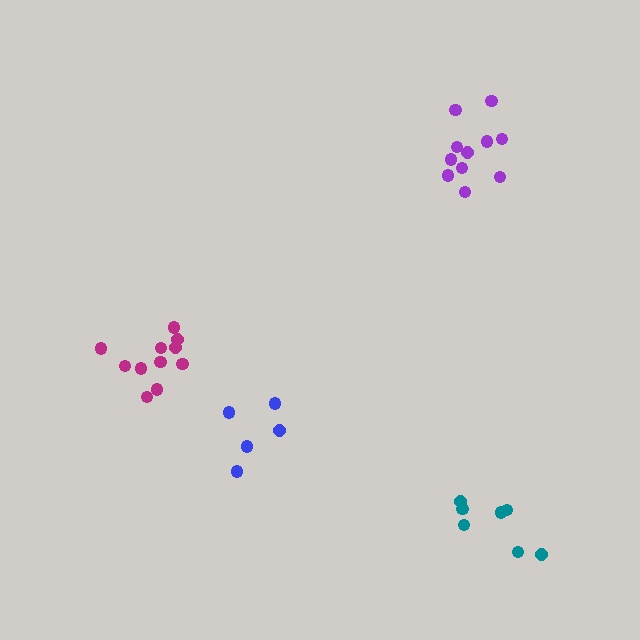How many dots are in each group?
Group 1: 11 dots, Group 2: 5 dots, Group 3: 7 dots, Group 4: 11 dots (34 total).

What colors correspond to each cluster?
The clusters are colored: purple, blue, teal, magenta.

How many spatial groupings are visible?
There are 4 spatial groupings.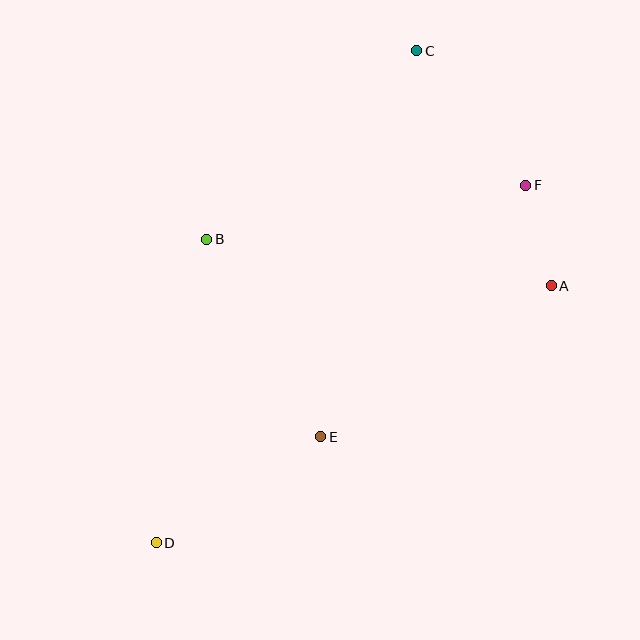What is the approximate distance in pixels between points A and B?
The distance between A and B is approximately 347 pixels.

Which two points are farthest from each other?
Points C and D are farthest from each other.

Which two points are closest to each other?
Points A and F are closest to each other.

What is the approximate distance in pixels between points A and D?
The distance between A and D is approximately 471 pixels.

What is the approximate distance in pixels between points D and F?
The distance between D and F is approximately 514 pixels.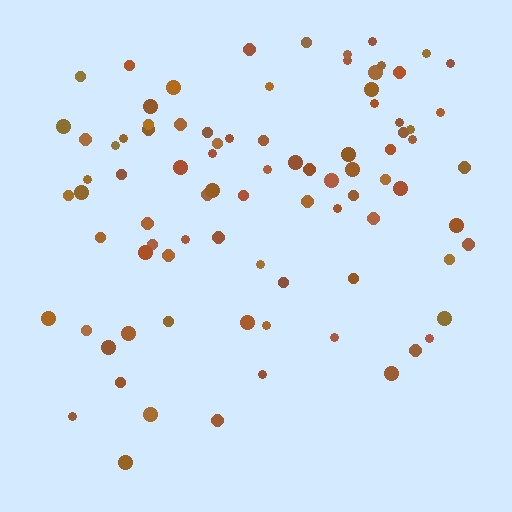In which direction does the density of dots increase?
From bottom to top, with the top side densest.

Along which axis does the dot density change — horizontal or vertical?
Vertical.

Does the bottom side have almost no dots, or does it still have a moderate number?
Still a moderate number, just noticeably fewer than the top.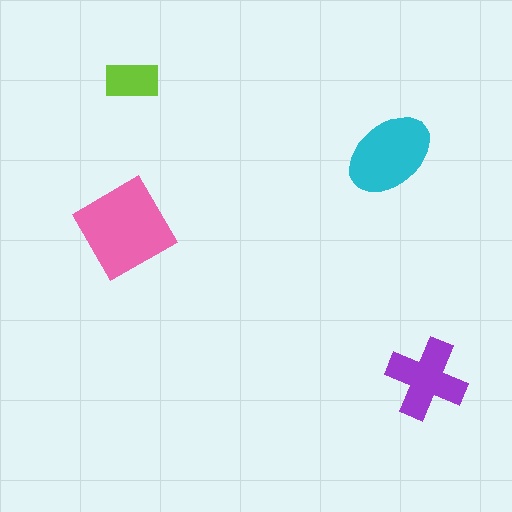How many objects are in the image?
There are 4 objects in the image.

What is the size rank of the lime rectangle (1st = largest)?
4th.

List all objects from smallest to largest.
The lime rectangle, the purple cross, the cyan ellipse, the pink diamond.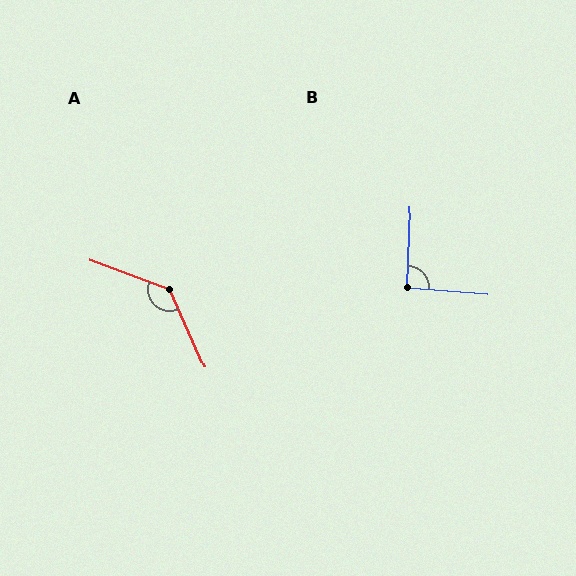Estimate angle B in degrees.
Approximately 92 degrees.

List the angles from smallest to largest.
B (92°), A (134°).